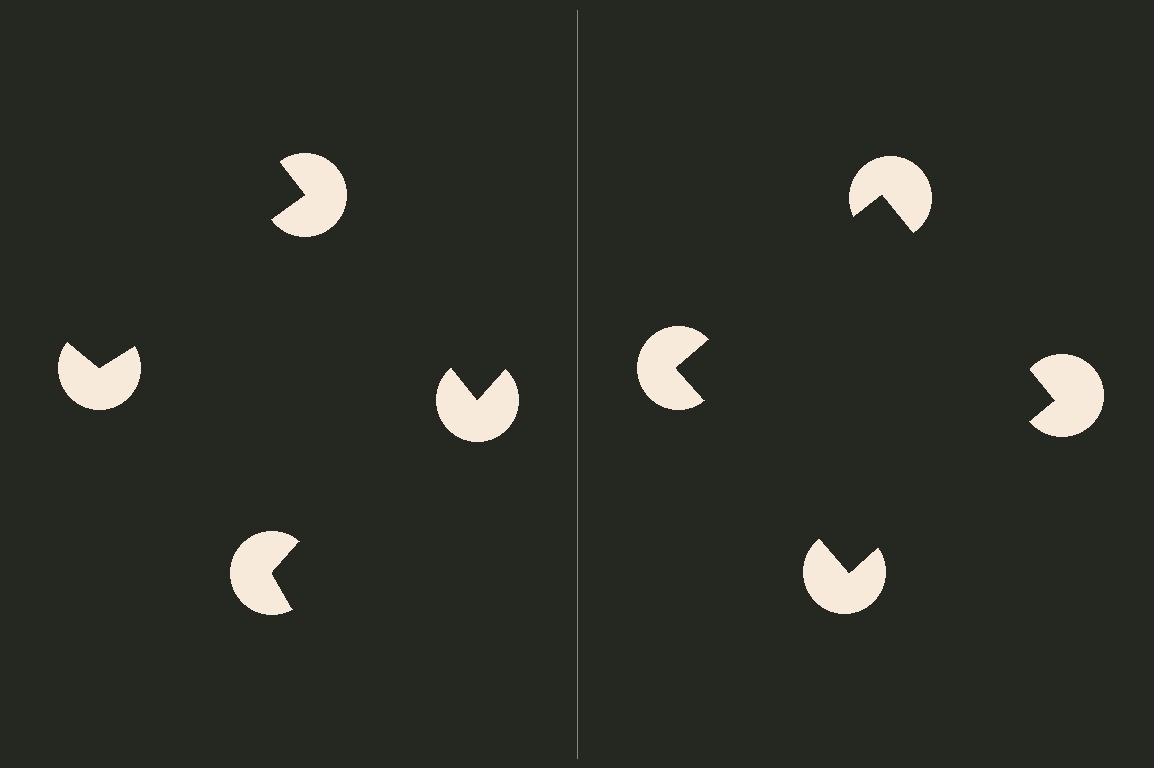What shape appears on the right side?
An illusory square.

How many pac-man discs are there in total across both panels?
8 — 4 on each side.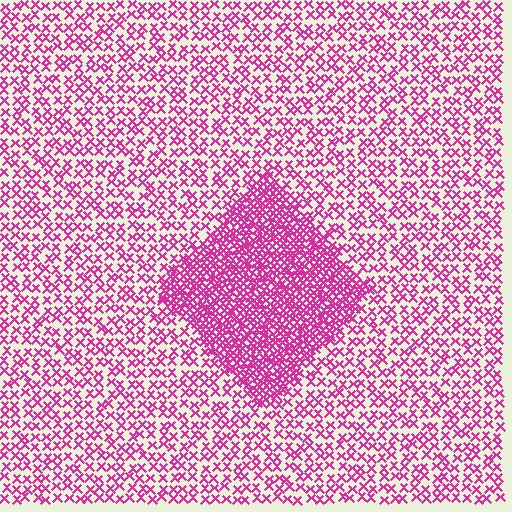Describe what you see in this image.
The image contains small magenta elements arranged at two different densities. A diamond-shaped region is visible where the elements are more densely packed than the surrounding area.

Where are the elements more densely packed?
The elements are more densely packed inside the diamond boundary.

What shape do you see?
I see a diamond.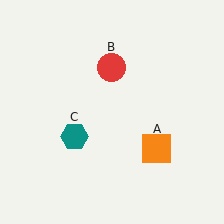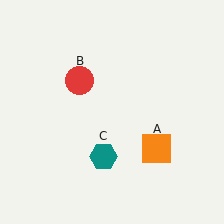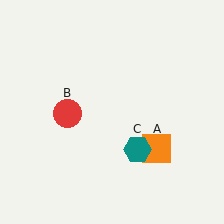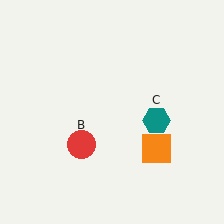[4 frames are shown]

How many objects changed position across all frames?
2 objects changed position: red circle (object B), teal hexagon (object C).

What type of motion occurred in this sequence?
The red circle (object B), teal hexagon (object C) rotated counterclockwise around the center of the scene.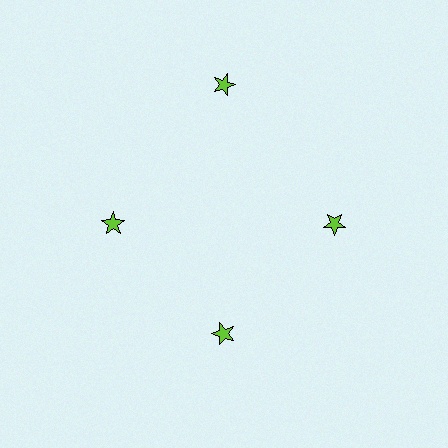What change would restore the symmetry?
The symmetry would be restored by moving it inward, back onto the ring so that all 4 stars sit at equal angles and equal distance from the center.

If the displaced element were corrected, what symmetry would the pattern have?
It would have 4-fold rotational symmetry — the pattern would map onto itself every 90 degrees.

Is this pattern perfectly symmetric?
No. The 4 lime stars are arranged in a ring, but one element near the 12 o'clock position is pushed outward from the center, breaking the 4-fold rotational symmetry.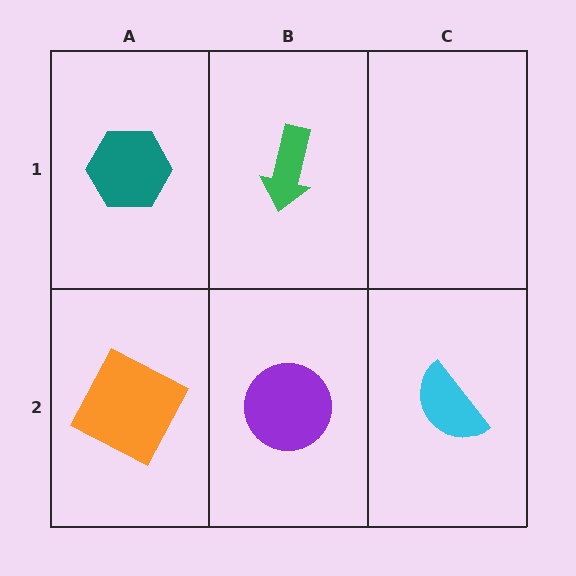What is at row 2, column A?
An orange square.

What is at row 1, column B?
A green arrow.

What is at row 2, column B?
A purple circle.